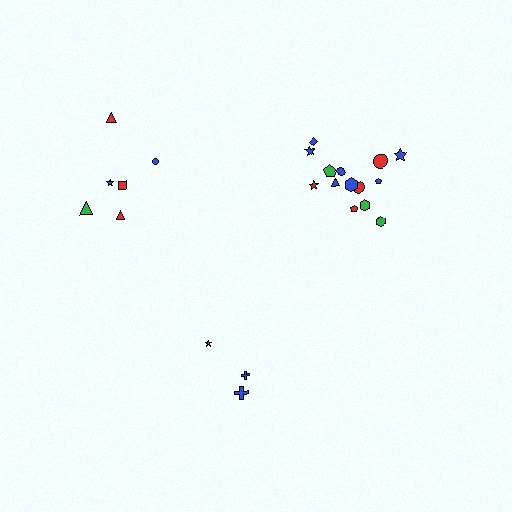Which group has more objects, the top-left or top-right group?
The top-right group.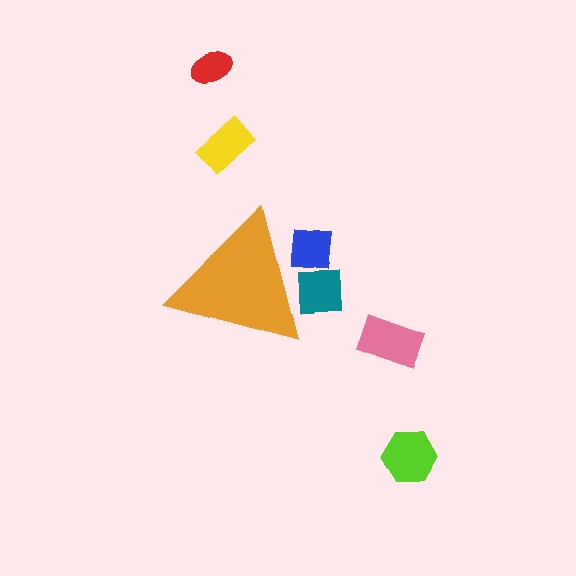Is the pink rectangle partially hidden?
No, the pink rectangle is fully visible.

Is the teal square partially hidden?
Yes, the teal square is partially hidden behind the orange triangle.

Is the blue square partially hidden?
Yes, the blue square is partially hidden behind the orange triangle.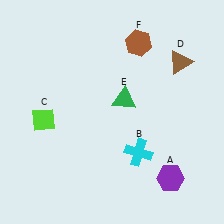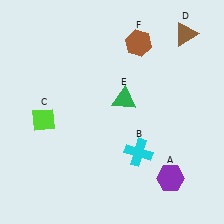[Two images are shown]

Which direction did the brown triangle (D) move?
The brown triangle (D) moved up.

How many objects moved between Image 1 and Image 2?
1 object moved between the two images.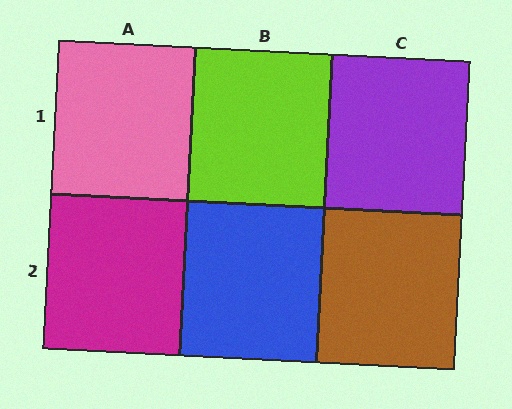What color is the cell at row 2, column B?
Blue.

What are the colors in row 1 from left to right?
Pink, lime, purple.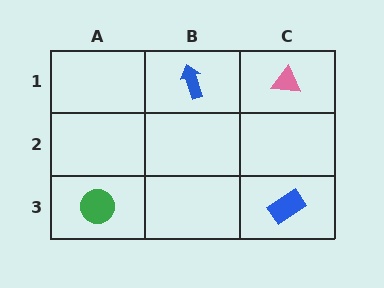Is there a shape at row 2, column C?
No, that cell is empty.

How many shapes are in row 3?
2 shapes.